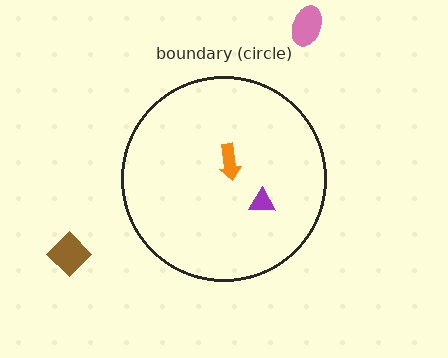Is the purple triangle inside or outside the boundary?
Inside.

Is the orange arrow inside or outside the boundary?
Inside.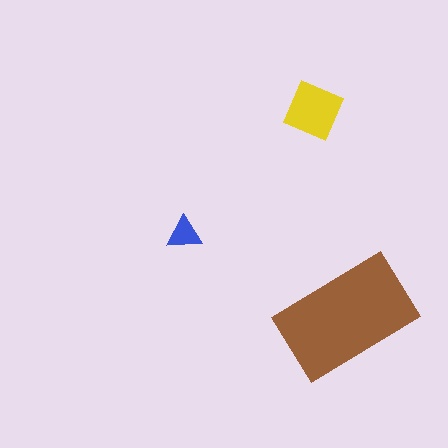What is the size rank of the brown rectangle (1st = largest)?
1st.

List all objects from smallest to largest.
The blue triangle, the yellow square, the brown rectangle.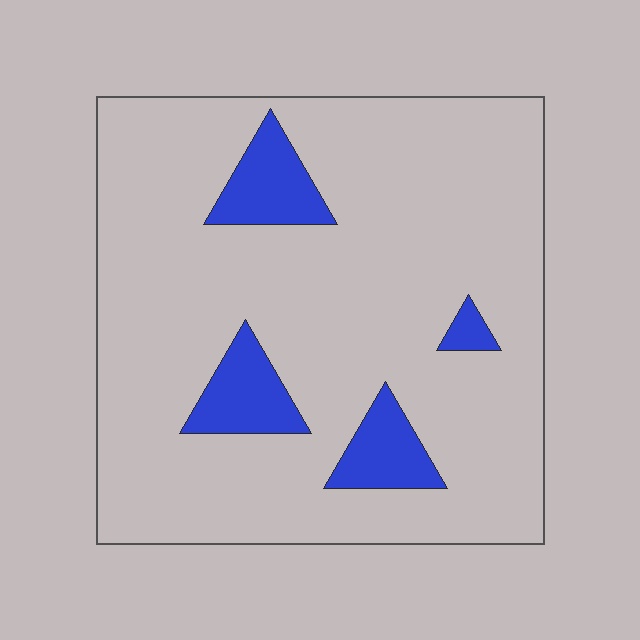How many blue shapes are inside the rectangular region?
4.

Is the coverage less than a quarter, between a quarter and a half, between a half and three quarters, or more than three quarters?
Less than a quarter.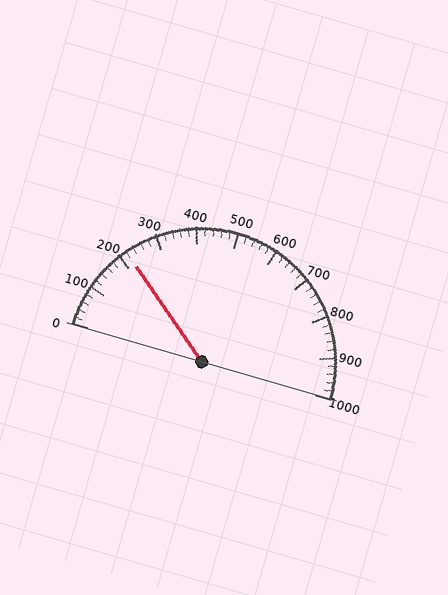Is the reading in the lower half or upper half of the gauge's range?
The reading is in the lower half of the range (0 to 1000).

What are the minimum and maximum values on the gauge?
The gauge ranges from 0 to 1000.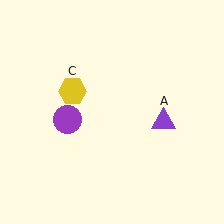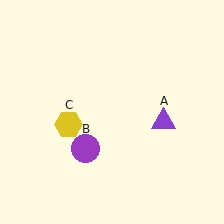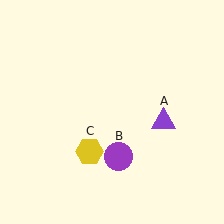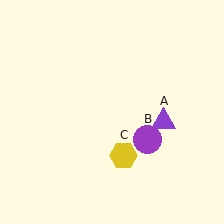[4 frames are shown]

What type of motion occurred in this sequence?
The purple circle (object B), yellow hexagon (object C) rotated counterclockwise around the center of the scene.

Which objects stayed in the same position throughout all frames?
Purple triangle (object A) remained stationary.